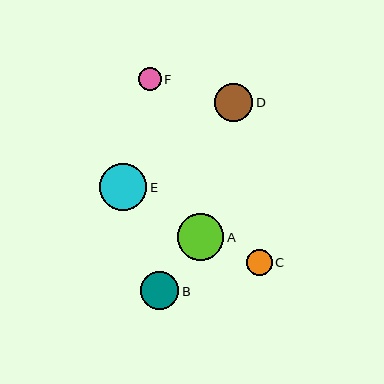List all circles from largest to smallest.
From largest to smallest: E, A, B, D, C, F.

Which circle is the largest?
Circle E is the largest with a size of approximately 47 pixels.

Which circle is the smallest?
Circle F is the smallest with a size of approximately 23 pixels.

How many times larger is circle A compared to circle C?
Circle A is approximately 1.8 times the size of circle C.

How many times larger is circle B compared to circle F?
Circle B is approximately 1.7 times the size of circle F.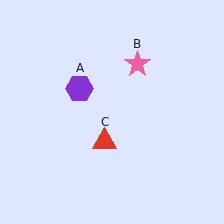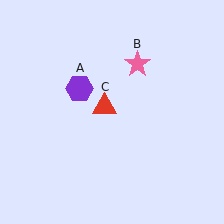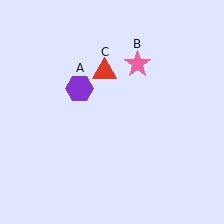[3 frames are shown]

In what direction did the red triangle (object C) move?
The red triangle (object C) moved up.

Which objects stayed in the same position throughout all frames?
Purple hexagon (object A) and pink star (object B) remained stationary.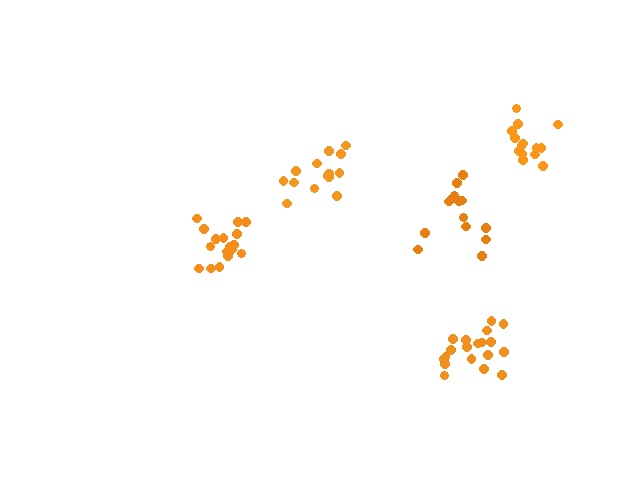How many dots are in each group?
Group 1: 15 dots, Group 2: 19 dots, Group 3: 14 dots, Group 4: 17 dots, Group 5: 14 dots (79 total).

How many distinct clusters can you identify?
There are 5 distinct clusters.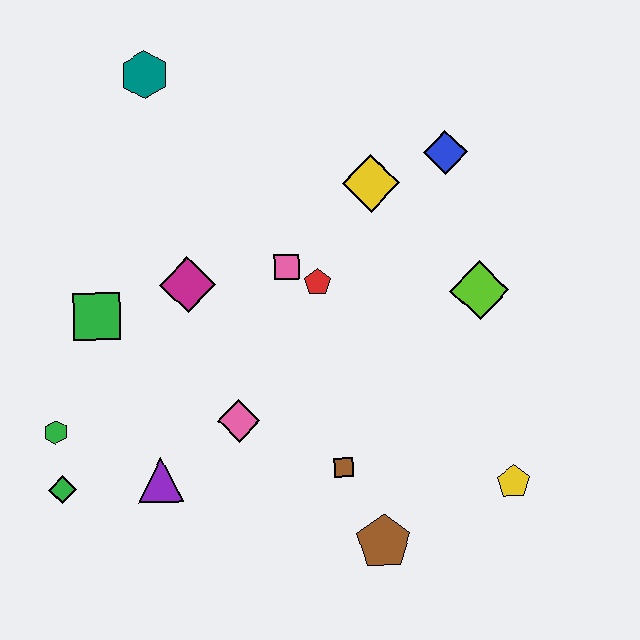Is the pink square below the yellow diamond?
Yes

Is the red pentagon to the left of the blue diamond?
Yes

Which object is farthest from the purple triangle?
The blue diamond is farthest from the purple triangle.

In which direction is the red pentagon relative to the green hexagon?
The red pentagon is to the right of the green hexagon.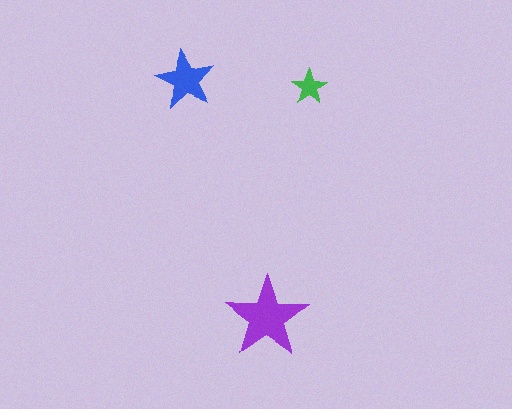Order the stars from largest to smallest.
the purple one, the blue one, the green one.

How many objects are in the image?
There are 3 objects in the image.